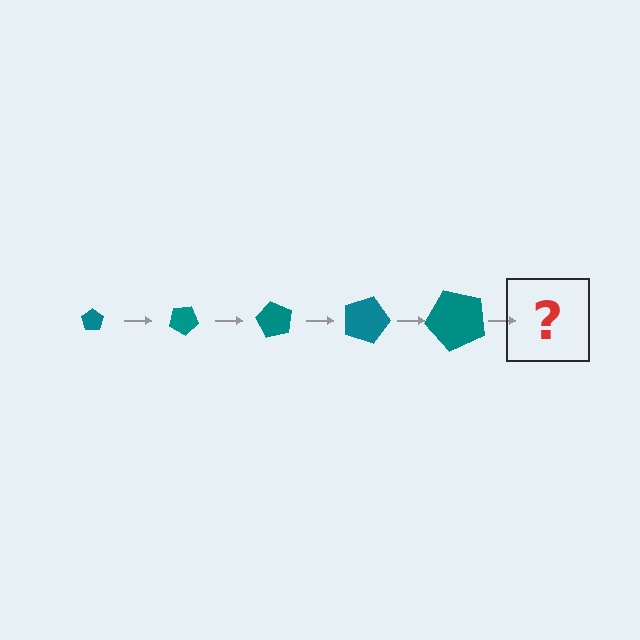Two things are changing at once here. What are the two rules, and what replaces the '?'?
The two rules are that the pentagon grows larger each step and it rotates 30 degrees each step. The '?' should be a pentagon, larger than the previous one and rotated 150 degrees from the start.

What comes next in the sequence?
The next element should be a pentagon, larger than the previous one and rotated 150 degrees from the start.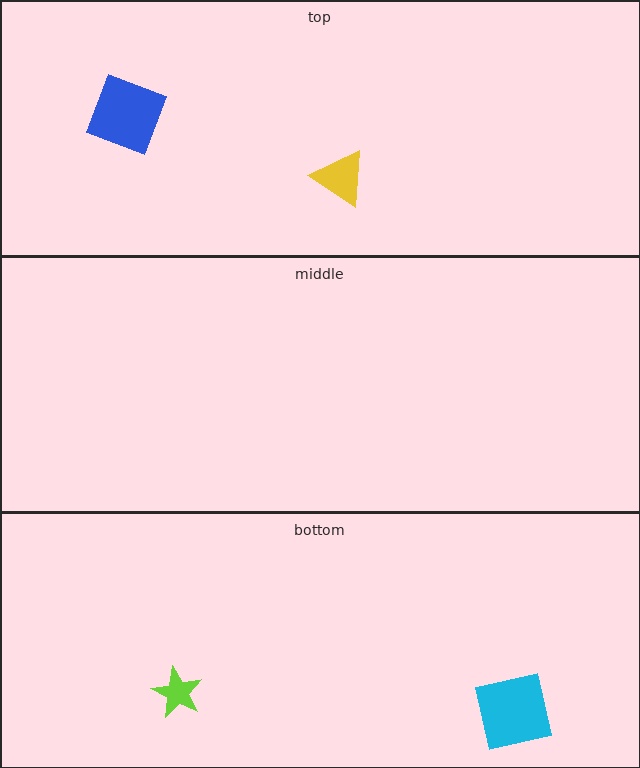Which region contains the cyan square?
The bottom region.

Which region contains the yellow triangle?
The top region.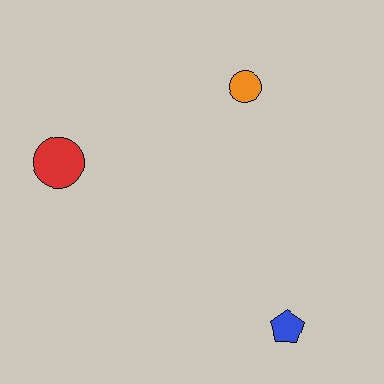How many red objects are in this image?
There is 1 red object.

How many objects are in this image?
There are 3 objects.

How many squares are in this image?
There are no squares.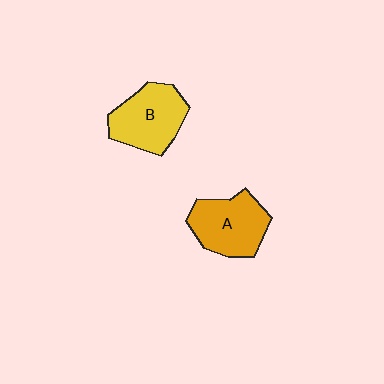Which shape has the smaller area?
Shape B (yellow).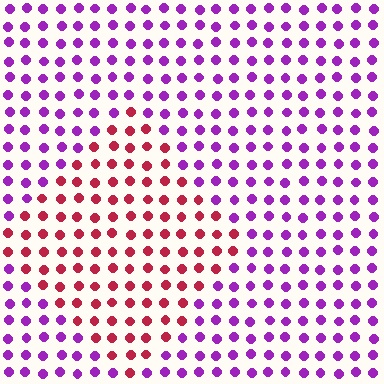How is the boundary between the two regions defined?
The boundary is defined purely by a slight shift in hue (about 58 degrees). Spacing, size, and orientation are identical on both sides.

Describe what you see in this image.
The image is filled with small purple elements in a uniform arrangement. A diamond-shaped region is visible where the elements are tinted to a slightly different hue, forming a subtle color boundary.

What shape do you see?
I see a diamond.